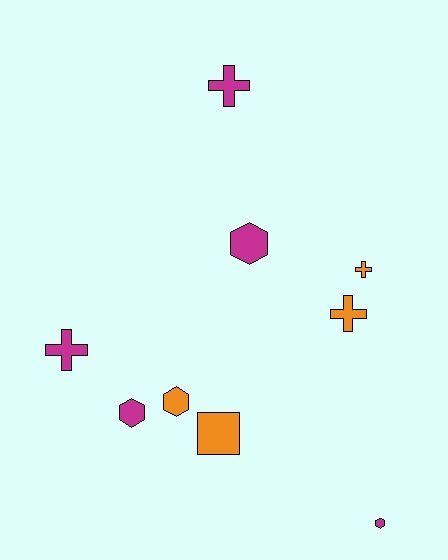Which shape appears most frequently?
Cross, with 4 objects.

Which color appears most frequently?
Magenta, with 5 objects.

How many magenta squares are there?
There are no magenta squares.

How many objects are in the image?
There are 9 objects.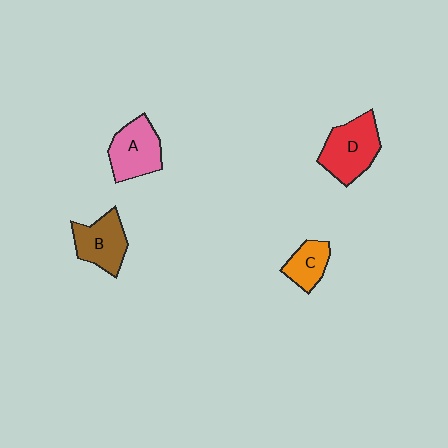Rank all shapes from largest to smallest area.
From largest to smallest: D (red), A (pink), B (brown), C (orange).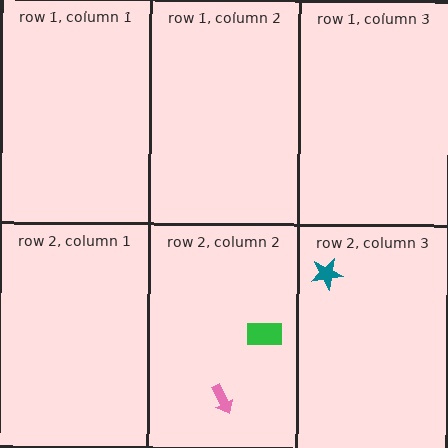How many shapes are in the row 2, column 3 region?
1.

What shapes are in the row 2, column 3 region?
The teal star.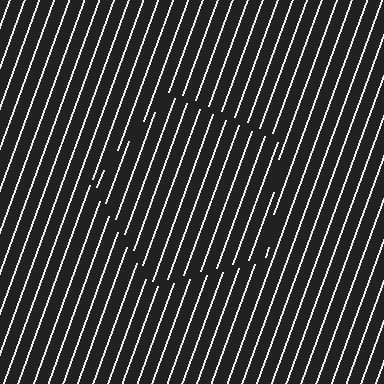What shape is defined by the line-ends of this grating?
An illusory pentagon. The interior of the shape contains the same grating, shifted by half a period — the contour is defined by the phase discontinuity where line-ends from the inner and outer gratings abut.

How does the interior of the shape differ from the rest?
The interior of the shape contains the same grating, shifted by half a period — the contour is defined by the phase discontinuity where line-ends from the inner and outer gratings abut.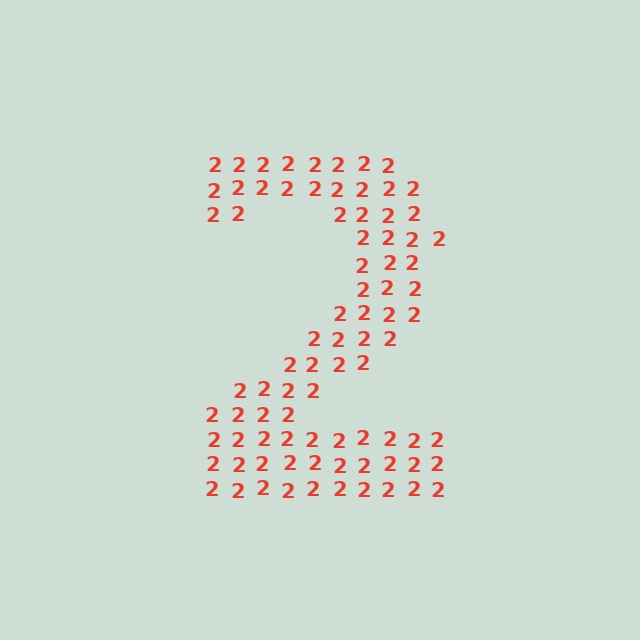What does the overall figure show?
The overall figure shows the digit 2.